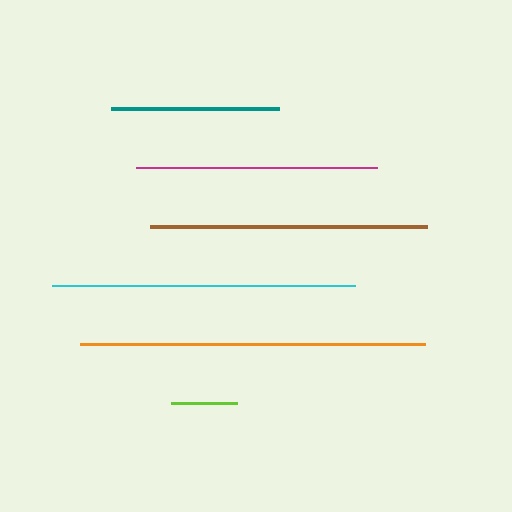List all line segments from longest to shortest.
From longest to shortest: orange, cyan, brown, magenta, teal, lime.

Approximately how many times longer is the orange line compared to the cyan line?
The orange line is approximately 1.1 times the length of the cyan line.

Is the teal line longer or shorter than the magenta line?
The magenta line is longer than the teal line.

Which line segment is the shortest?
The lime line is the shortest at approximately 66 pixels.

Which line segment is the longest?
The orange line is the longest at approximately 346 pixels.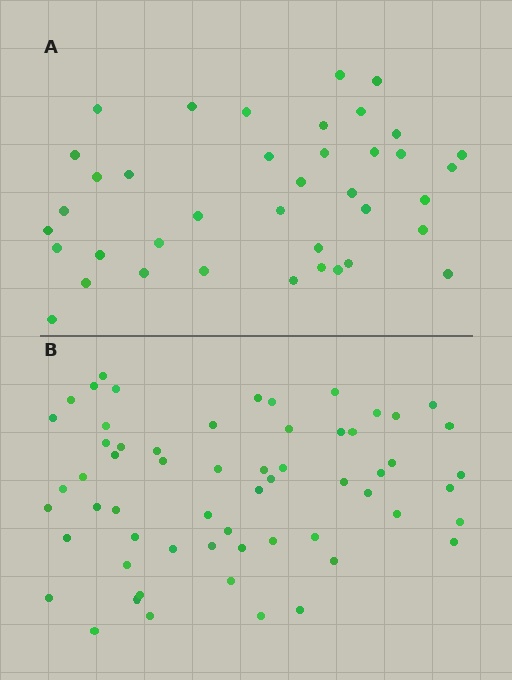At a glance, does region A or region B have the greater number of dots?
Region B (the bottom region) has more dots.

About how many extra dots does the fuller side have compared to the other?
Region B has approximately 20 more dots than region A.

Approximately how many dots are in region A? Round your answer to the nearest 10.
About 40 dots. (The exact count is 39, which rounds to 40.)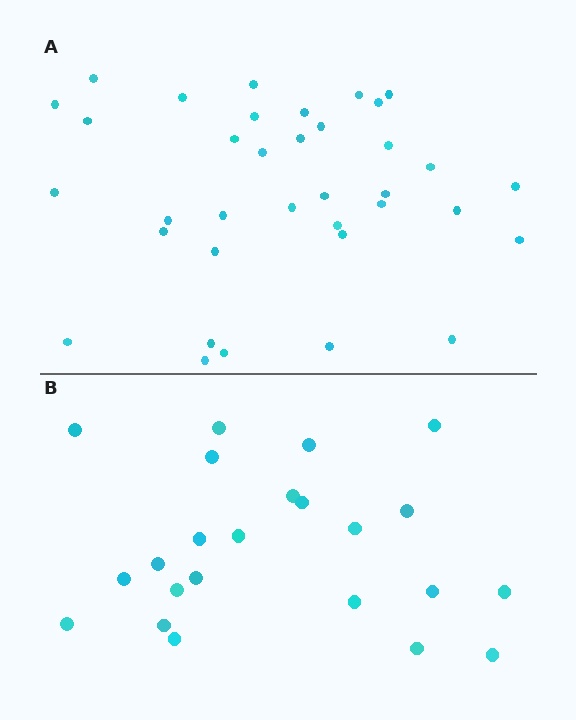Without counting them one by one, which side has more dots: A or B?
Region A (the top region) has more dots.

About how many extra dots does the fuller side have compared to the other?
Region A has approximately 15 more dots than region B.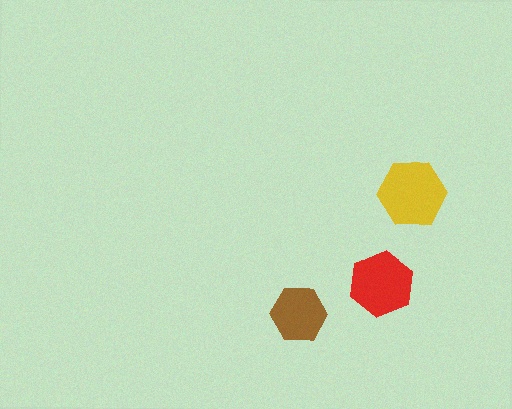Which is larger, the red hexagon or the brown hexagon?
The red one.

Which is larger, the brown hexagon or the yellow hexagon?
The yellow one.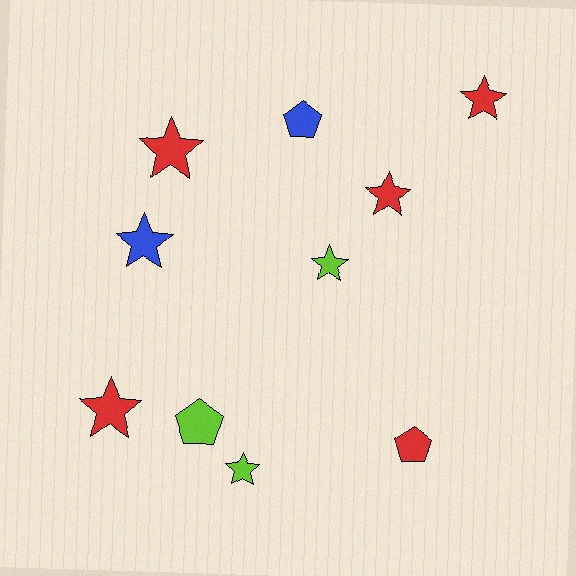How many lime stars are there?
There are 2 lime stars.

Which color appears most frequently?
Red, with 5 objects.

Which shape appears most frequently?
Star, with 7 objects.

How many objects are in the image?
There are 10 objects.